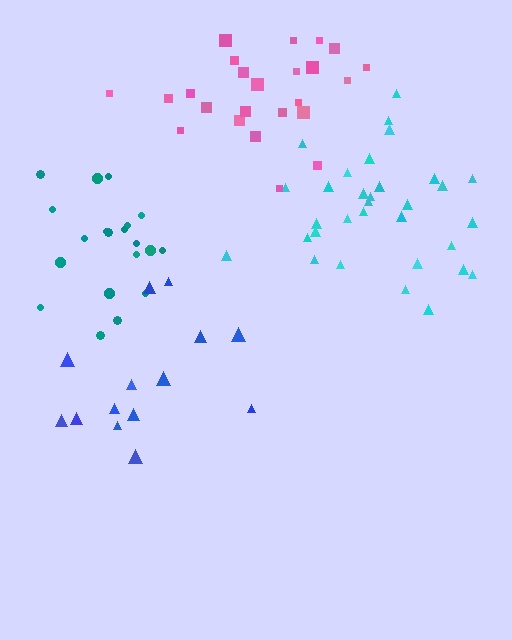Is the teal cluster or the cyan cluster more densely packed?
Teal.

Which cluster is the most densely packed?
Teal.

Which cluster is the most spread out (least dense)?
Blue.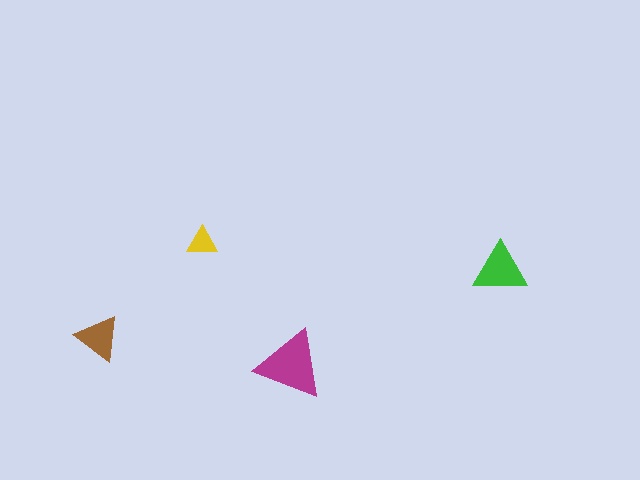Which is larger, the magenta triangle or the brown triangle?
The magenta one.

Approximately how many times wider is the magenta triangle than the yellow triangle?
About 2 times wider.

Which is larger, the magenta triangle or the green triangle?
The magenta one.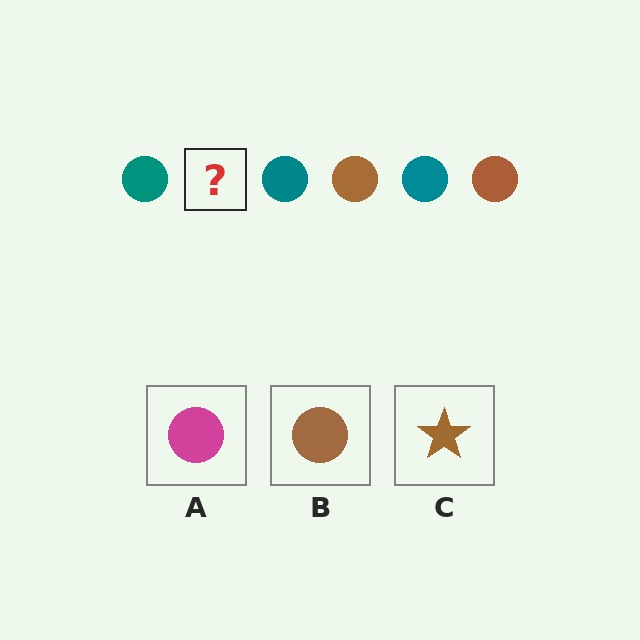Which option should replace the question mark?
Option B.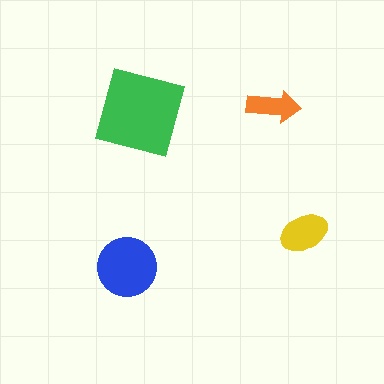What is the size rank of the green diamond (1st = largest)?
1st.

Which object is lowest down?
The blue circle is bottommost.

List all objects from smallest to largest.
The orange arrow, the yellow ellipse, the blue circle, the green diamond.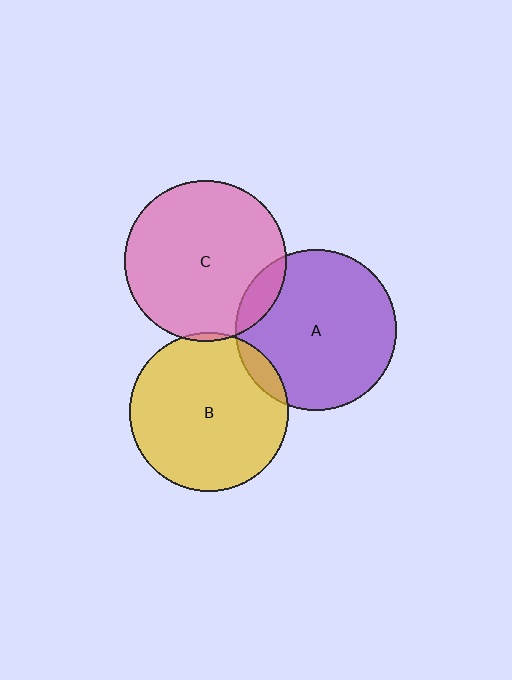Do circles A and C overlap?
Yes.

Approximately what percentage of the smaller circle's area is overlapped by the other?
Approximately 10%.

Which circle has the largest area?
Circle C (pink).